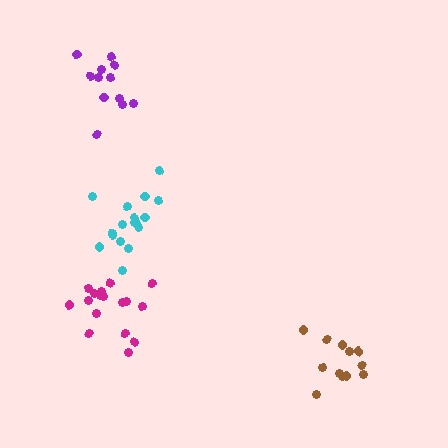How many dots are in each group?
Group 1: 17 dots, Group 2: 12 dots, Group 3: 18 dots, Group 4: 12 dots (59 total).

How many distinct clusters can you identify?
There are 4 distinct clusters.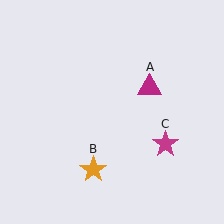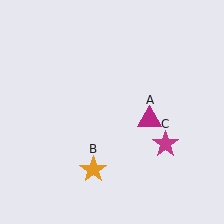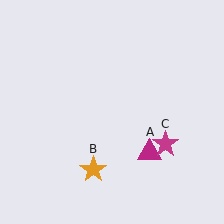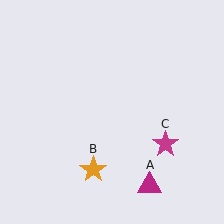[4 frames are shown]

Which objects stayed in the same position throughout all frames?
Orange star (object B) and magenta star (object C) remained stationary.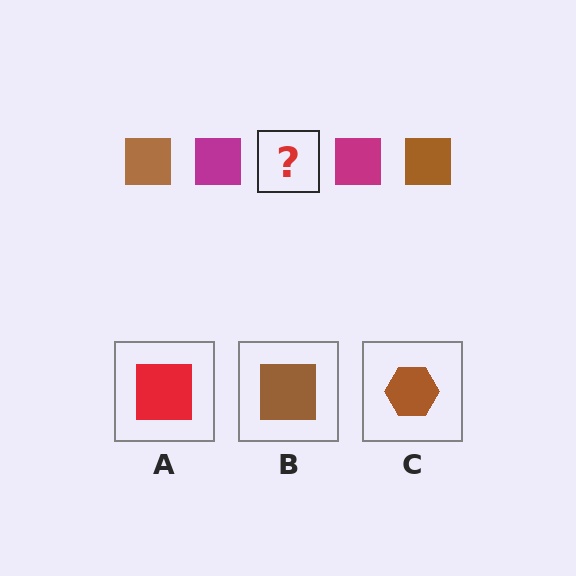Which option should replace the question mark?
Option B.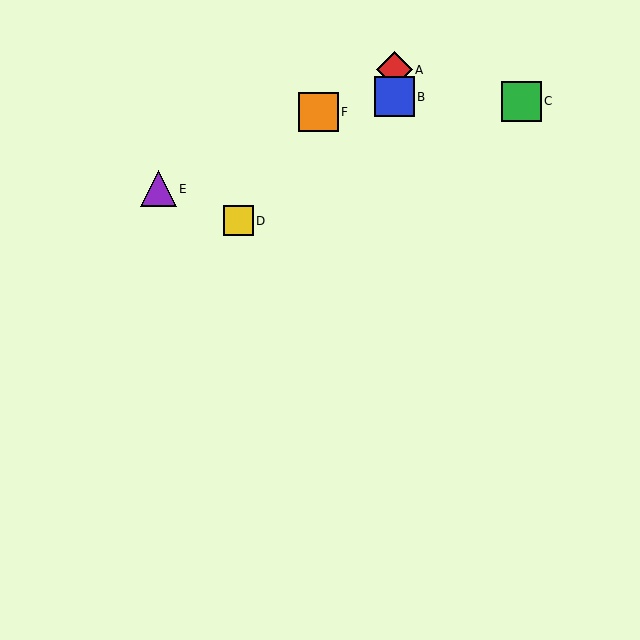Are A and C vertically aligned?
No, A is at x≈394 and C is at x≈521.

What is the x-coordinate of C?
Object C is at x≈521.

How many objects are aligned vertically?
2 objects (A, B) are aligned vertically.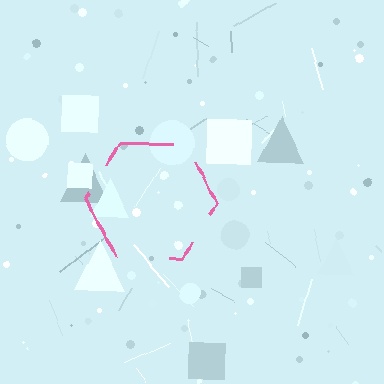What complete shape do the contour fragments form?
The contour fragments form a hexagon.